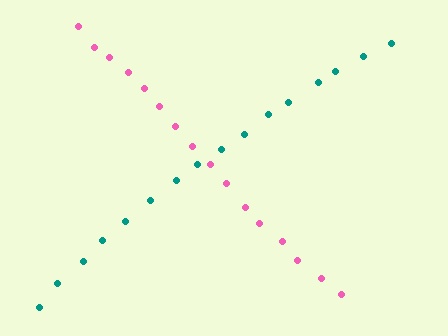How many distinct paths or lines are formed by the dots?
There are 2 distinct paths.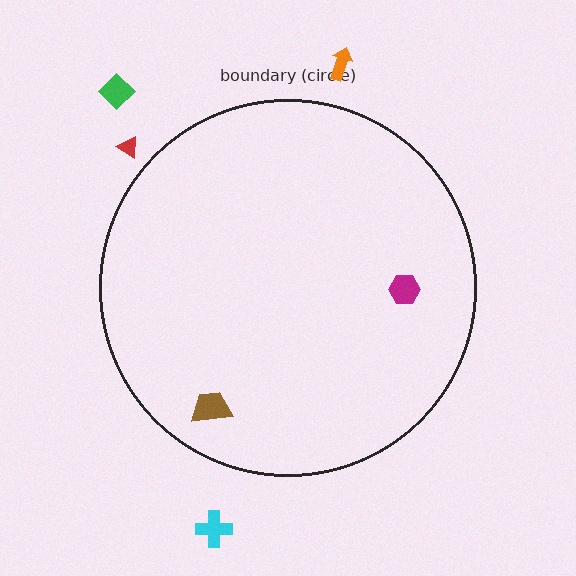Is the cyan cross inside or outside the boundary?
Outside.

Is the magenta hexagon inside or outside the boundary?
Inside.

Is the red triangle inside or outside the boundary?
Outside.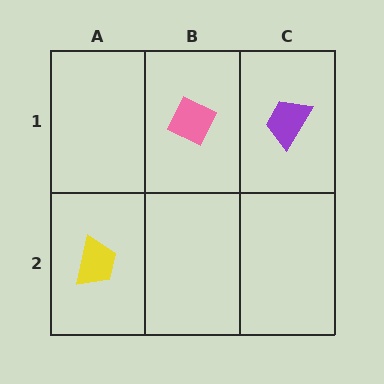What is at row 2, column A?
A yellow trapezoid.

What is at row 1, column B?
A pink diamond.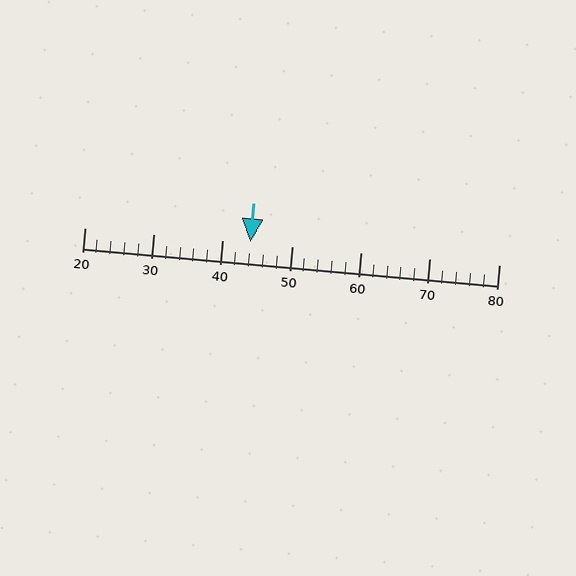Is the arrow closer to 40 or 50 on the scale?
The arrow is closer to 40.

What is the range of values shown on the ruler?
The ruler shows values from 20 to 80.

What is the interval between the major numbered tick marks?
The major tick marks are spaced 10 units apart.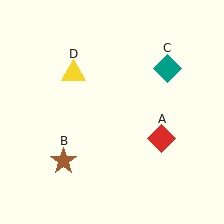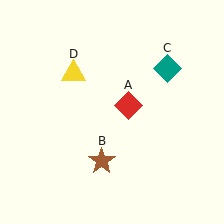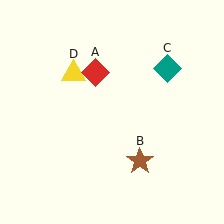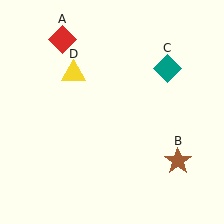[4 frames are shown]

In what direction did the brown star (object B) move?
The brown star (object B) moved right.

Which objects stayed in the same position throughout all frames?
Teal diamond (object C) and yellow triangle (object D) remained stationary.